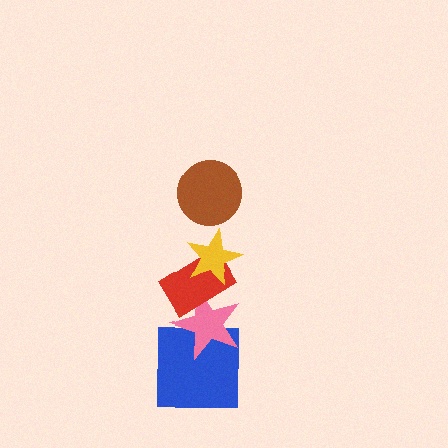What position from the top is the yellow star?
The yellow star is 2nd from the top.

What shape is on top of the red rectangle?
The yellow star is on top of the red rectangle.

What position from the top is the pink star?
The pink star is 4th from the top.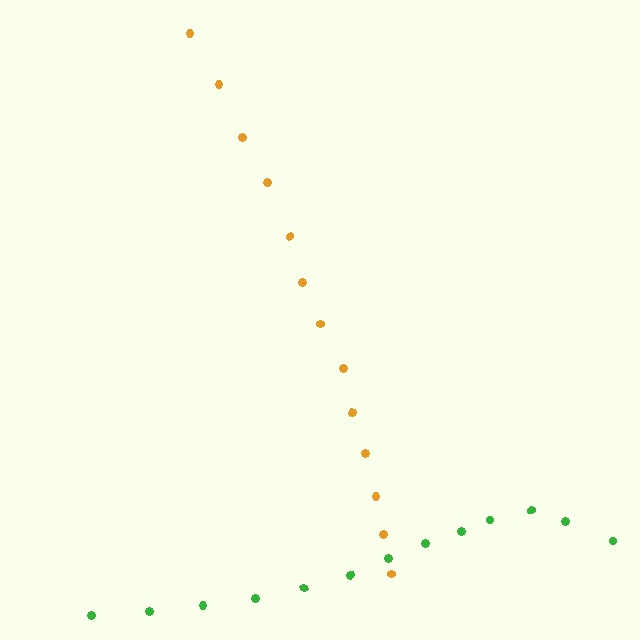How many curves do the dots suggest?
There are 2 distinct paths.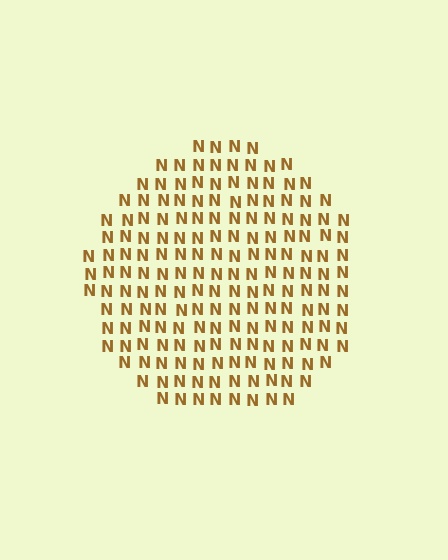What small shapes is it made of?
It is made of small letter N's.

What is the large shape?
The large shape is a circle.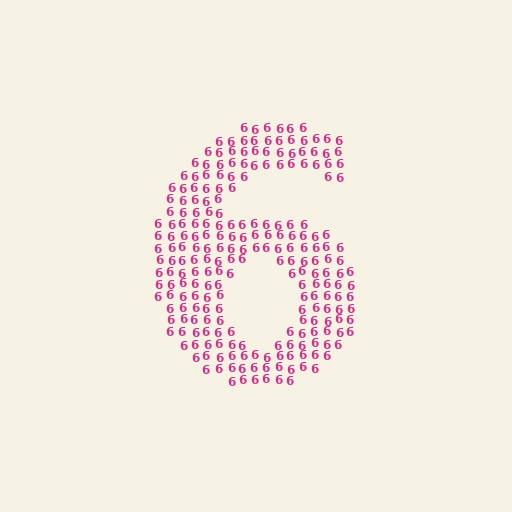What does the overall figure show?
The overall figure shows the digit 6.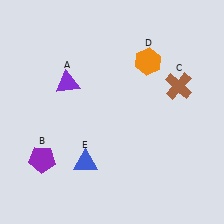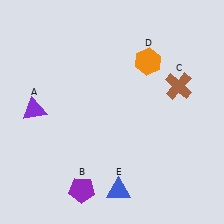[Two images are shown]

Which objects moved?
The objects that moved are: the purple triangle (A), the purple pentagon (B), the blue triangle (E).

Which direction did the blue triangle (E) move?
The blue triangle (E) moved right.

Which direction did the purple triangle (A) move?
The purple triangle (A) moved left.